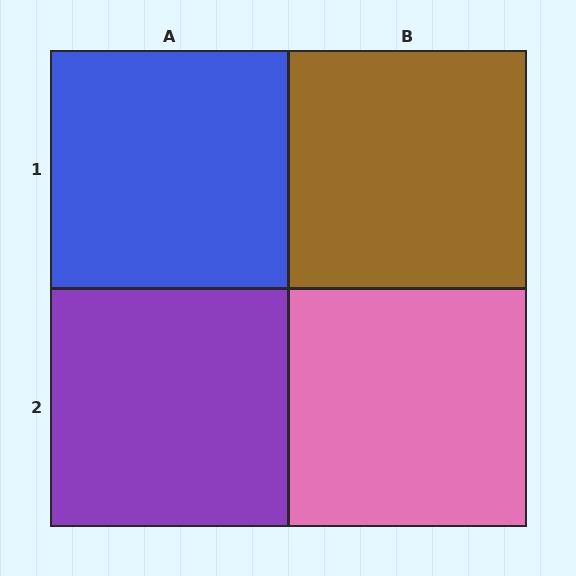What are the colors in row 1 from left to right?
Blue, brown.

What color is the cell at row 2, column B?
Pink.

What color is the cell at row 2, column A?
Purple.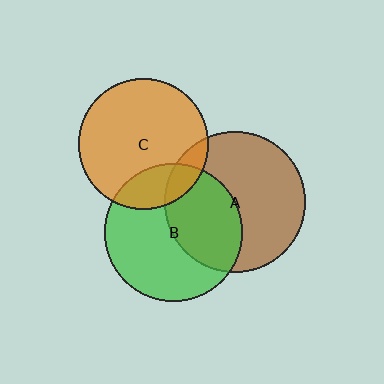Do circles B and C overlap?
Yes.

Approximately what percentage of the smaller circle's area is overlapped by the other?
Approximately 20%.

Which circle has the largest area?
Circle A (brown).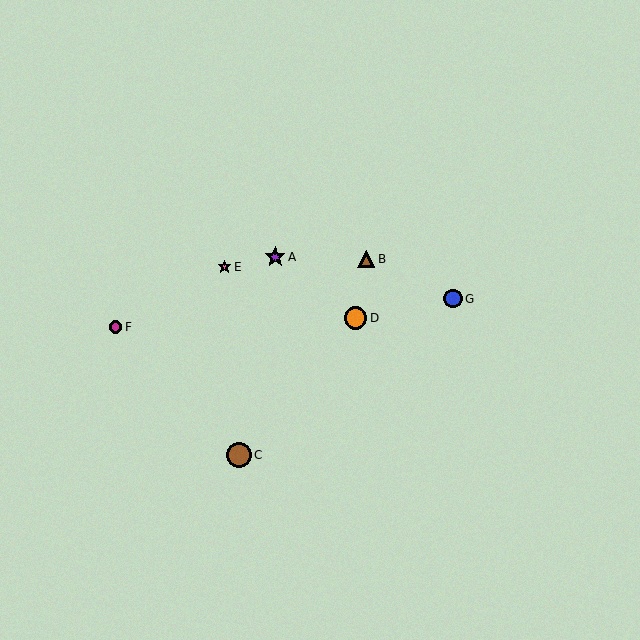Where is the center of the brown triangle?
The center of the brown triangle is at (366, 259).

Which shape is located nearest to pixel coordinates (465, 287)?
The blue circle (labeled G) at (453, 299) is nearest to that location.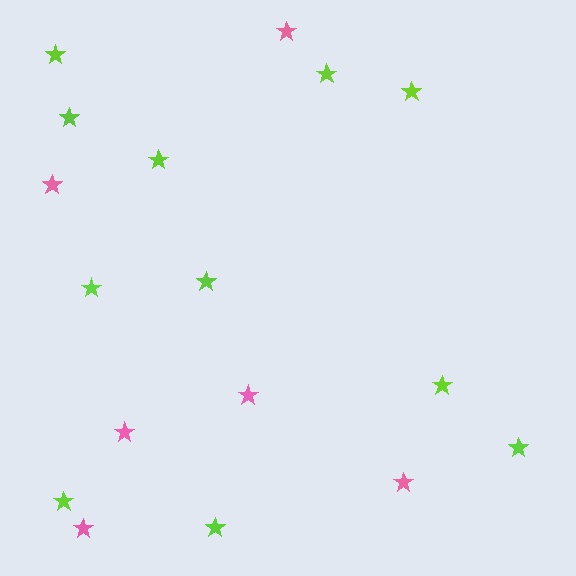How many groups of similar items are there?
There are 2 groups: one group of pink stars (6) and one group of lime stars (11).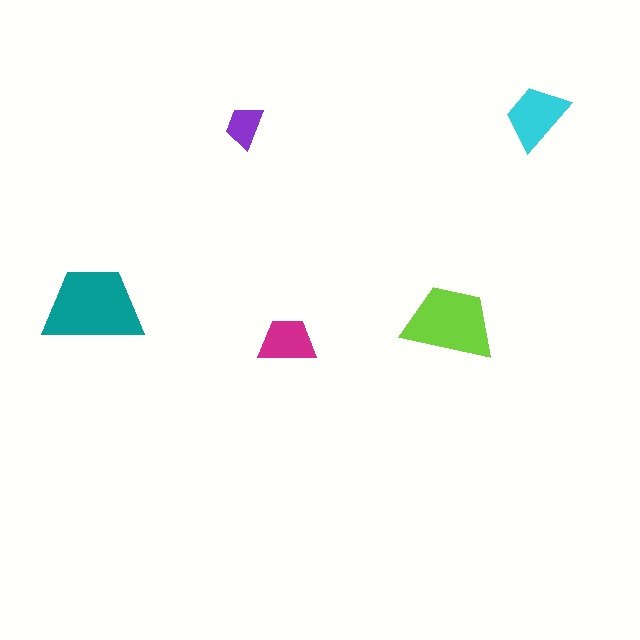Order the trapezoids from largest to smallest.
the teal one, the lime one, the cyan one, the magenta one, the purple one.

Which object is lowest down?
The magenta trapezoid is bottommost.